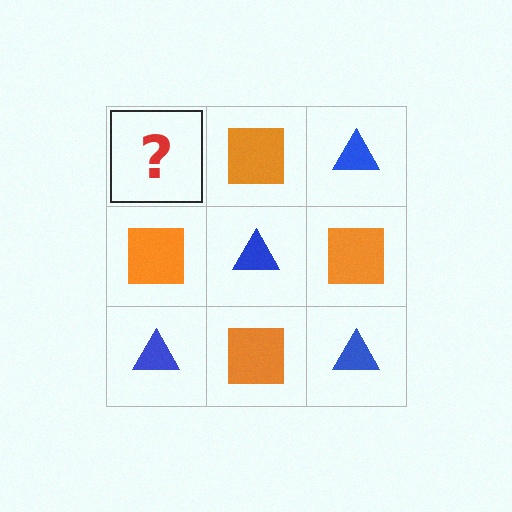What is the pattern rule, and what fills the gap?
The rule is that it alternates blue triangle and orange square in a checkerboard pattern. The gap should be filled with a blue triangle.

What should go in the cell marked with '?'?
The missing cell should contain a blue triangle.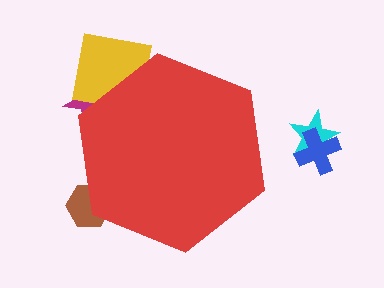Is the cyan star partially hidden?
No, the cyan star is fully visible.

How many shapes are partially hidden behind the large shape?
3 shapes are partially hidden.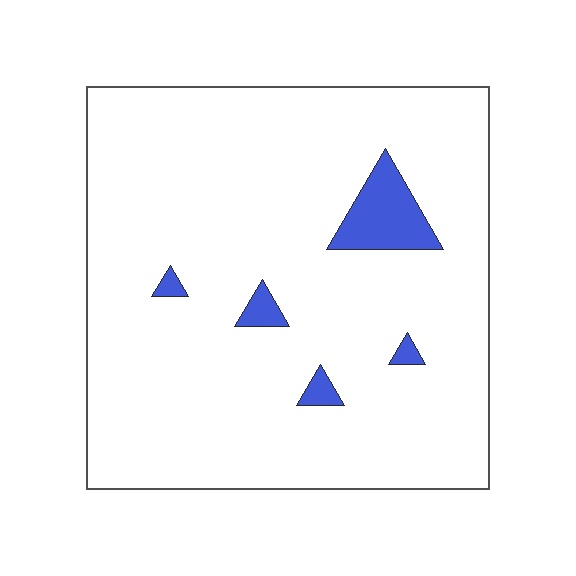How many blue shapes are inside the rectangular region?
5.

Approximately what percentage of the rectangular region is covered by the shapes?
Approximately 5%.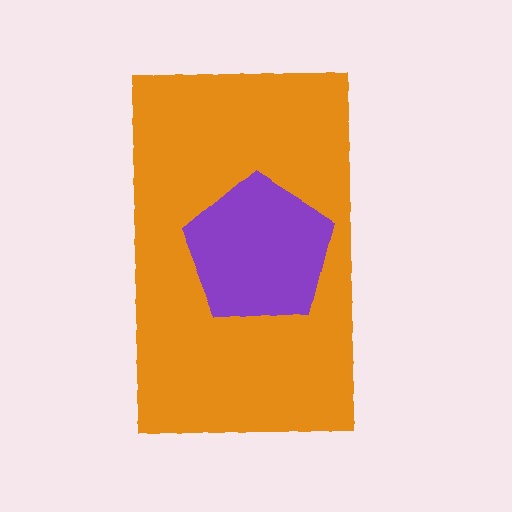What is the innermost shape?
The purple pentagon.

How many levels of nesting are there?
2.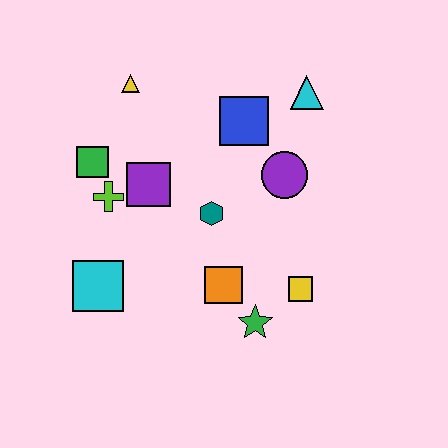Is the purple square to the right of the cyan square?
Yes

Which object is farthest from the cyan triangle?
The cyan square is farthest from the cyan triangle.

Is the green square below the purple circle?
No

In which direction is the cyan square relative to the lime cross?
The cyan square is below the lime cross.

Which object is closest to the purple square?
The lime cross is closest to the purple square.